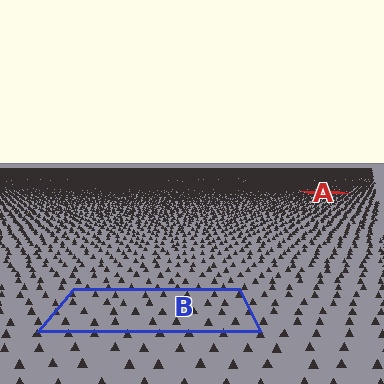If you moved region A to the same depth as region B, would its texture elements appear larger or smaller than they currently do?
They would appear larger. At a closer depth, the same texture elements are projected at a bigger on-screen size.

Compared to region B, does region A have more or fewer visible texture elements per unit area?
Region A has more texture elements per unit area — they are packed more densely because it is farther away.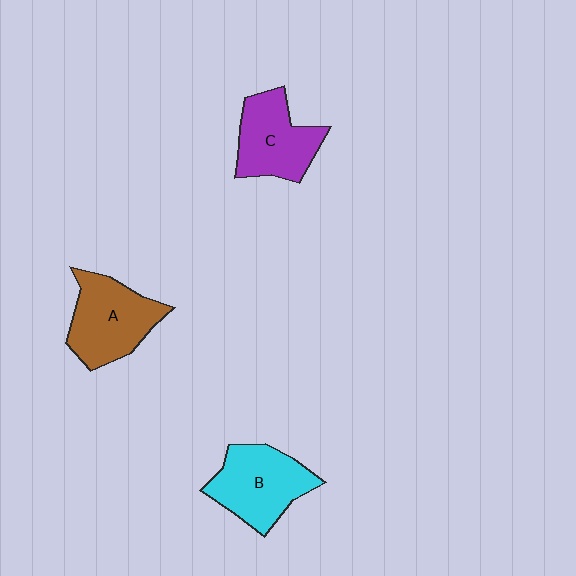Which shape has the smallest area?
Shape C (purple).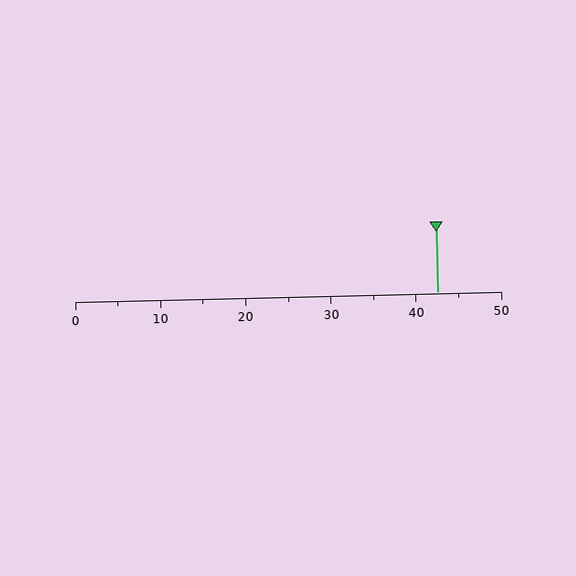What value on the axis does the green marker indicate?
The marker indicates approximately 42.5.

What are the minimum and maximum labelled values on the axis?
The axis runs from 0 to 50.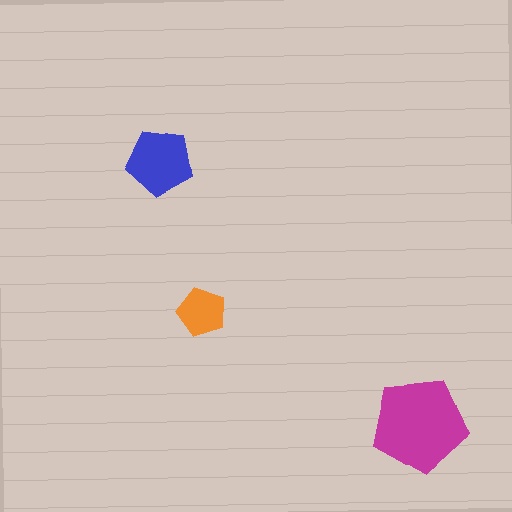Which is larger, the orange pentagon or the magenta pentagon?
The magenta one.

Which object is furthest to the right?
The magenta pentagon is rightmost.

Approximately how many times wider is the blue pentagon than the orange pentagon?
About 1.5 times wider.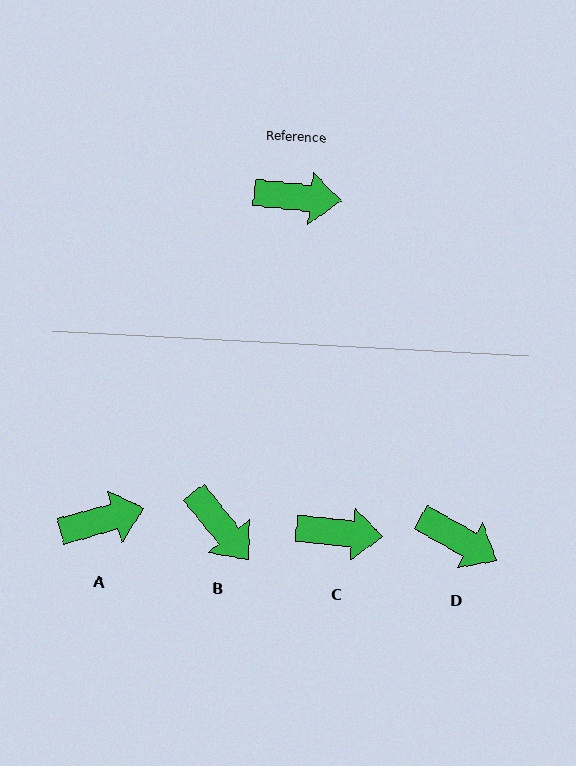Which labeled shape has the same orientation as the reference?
C.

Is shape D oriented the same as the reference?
No, it is off by about 24 degrees.